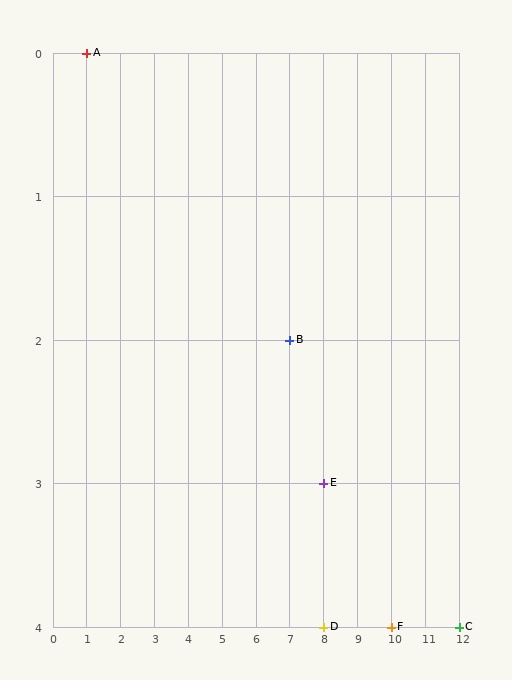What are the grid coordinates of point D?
Point D is at grid coordinates (8, 4).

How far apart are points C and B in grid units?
Points C and B are 5 columns and 2 rows apart (about 5.4 grid units diagonally).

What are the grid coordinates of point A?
Point A is at grid coordinates (1, 0).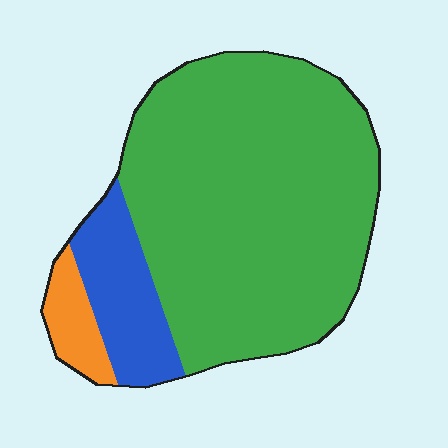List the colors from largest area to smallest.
From largest to smallest: green, blue, orange.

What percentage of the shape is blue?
Blue covers about 15% of the shape.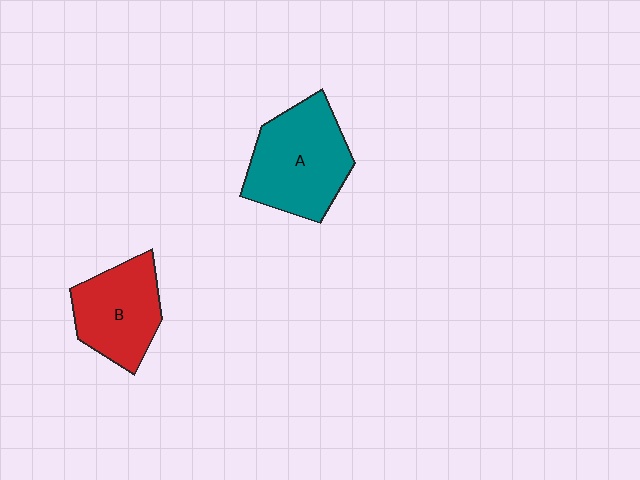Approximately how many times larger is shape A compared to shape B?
Approximately 1.3 times.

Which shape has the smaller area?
Shape B (red).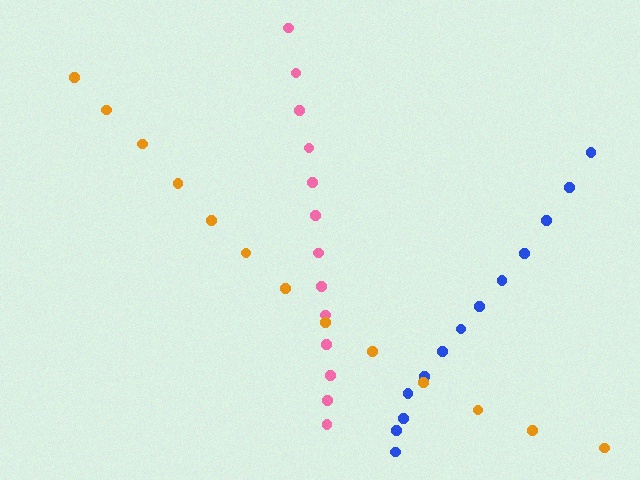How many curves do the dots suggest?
There are 3 distinct paths.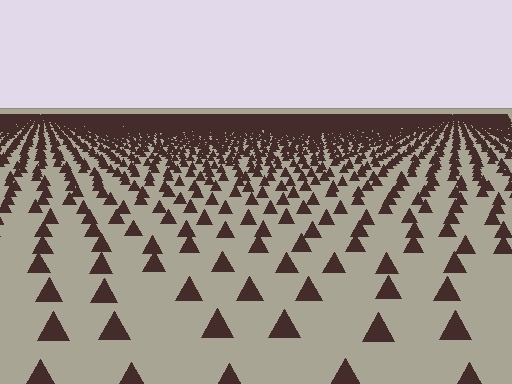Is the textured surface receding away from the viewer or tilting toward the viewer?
The surface is receding away from the viewer. Texture elements get smaller and denser toward the top.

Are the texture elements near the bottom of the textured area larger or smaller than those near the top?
Larger. Near the bottom, elements are closer to the viewer and appear at a bigger on-screen size.